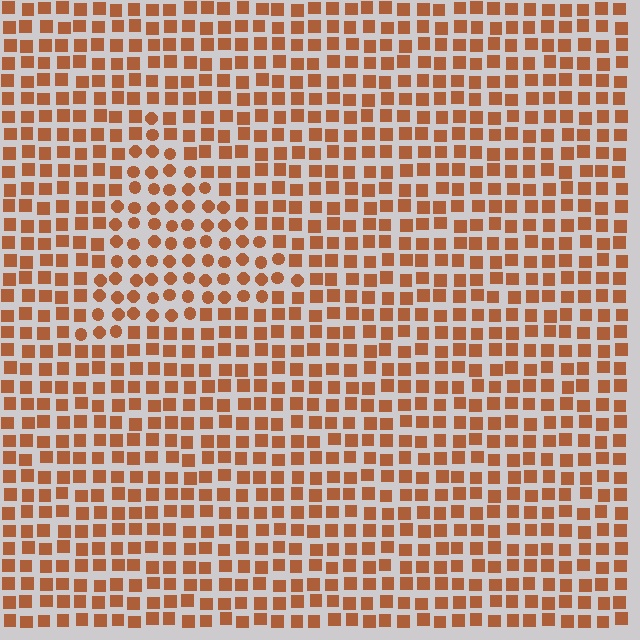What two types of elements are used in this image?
The image uses circles inside the triangle region and squares outside it.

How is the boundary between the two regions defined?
The boundary is defined by a change in element shape: circles inside vs. squares outside. All elements share the same color and spacing.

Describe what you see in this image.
The image is filled with small brown elements arranged in a uniform grid. A triangle-shaped region contains circles, while the surrounding area contains squares. The boundary is defined purely by the change in element shape.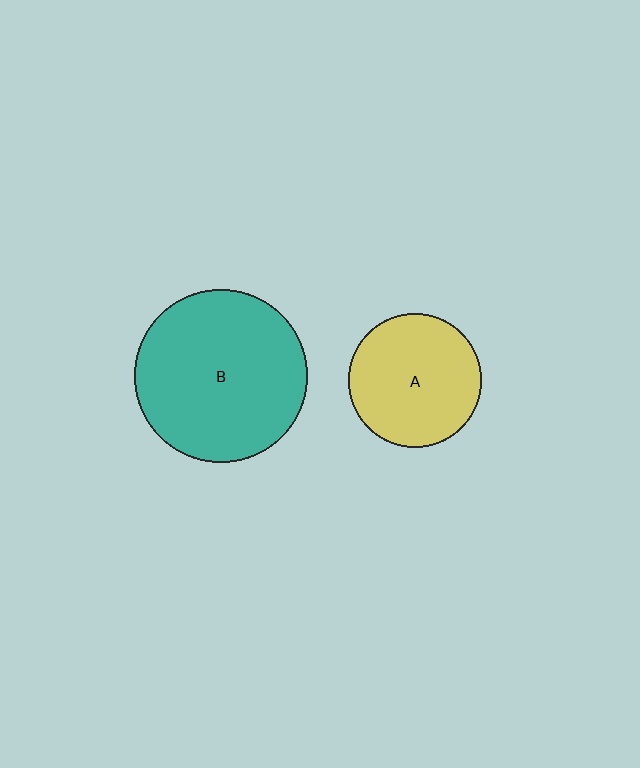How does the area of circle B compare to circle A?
Approximately 1.7 times.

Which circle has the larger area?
Circle B (teal).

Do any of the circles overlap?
No, none of the circles overlap.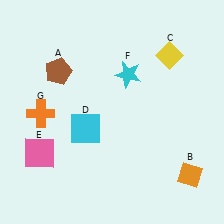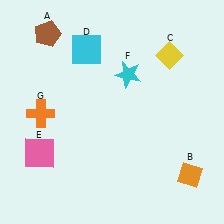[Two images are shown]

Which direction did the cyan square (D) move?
The cyan square (D) moved up.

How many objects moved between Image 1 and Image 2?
2 objects moved between the two images.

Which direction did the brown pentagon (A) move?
The brown pentagon (A) moved up.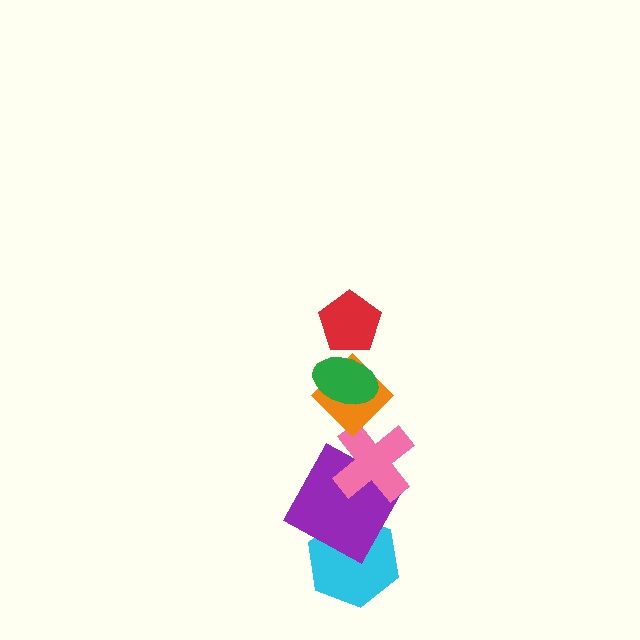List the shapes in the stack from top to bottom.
From top to bottom: the red pentagon, the green ellipse, the orange diamond, the pink cross, the purple square, the cyan hexagon.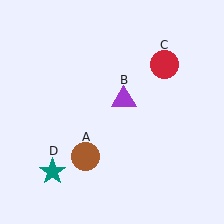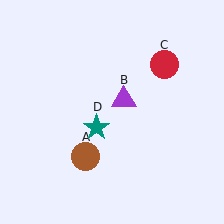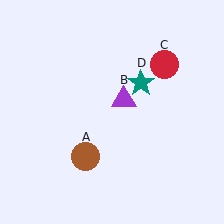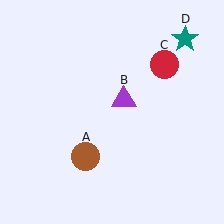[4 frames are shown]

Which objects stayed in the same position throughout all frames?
Brown circle (object A) and purple triangle (object B) and red circle (object C) remained stationary.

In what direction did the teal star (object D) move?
The teal star (object D) moved up and to the right.